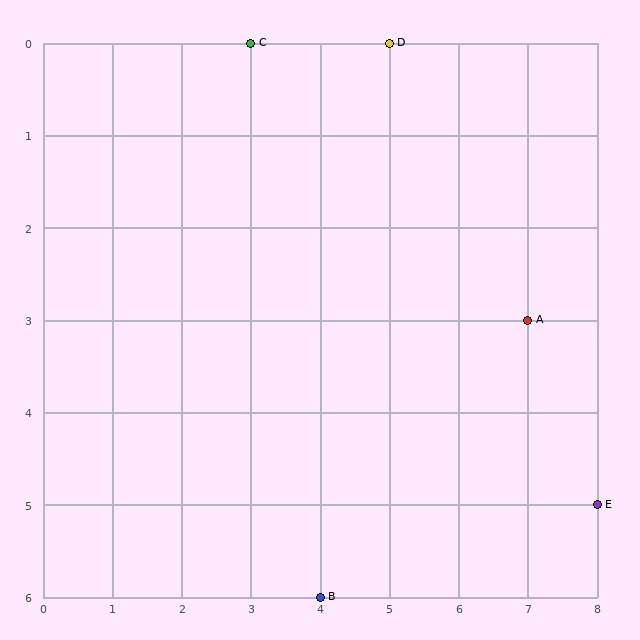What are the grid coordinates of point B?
Point B is at grid coordinates (4, 6).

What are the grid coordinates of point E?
Point E is at grid coordinates (8, 5).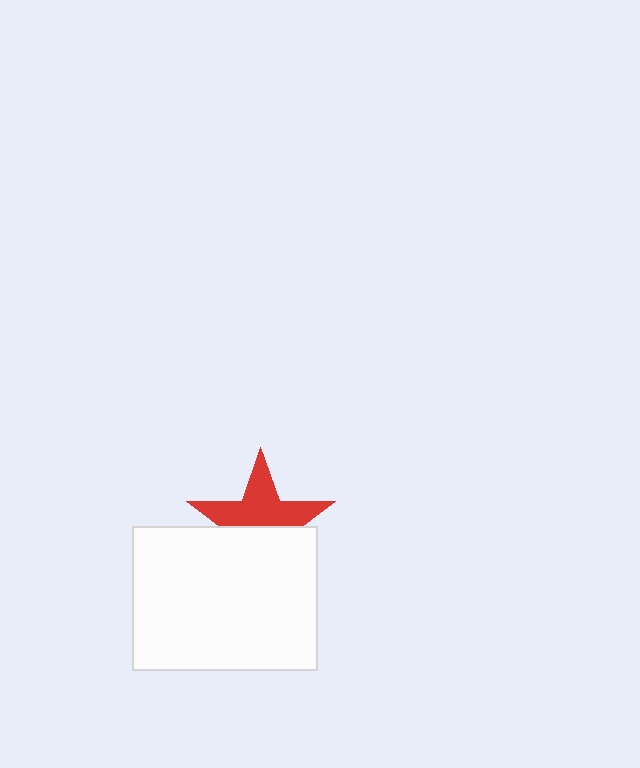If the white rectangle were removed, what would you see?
You would see the complete red star.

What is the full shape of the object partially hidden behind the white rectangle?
The partially hidden object is a red star.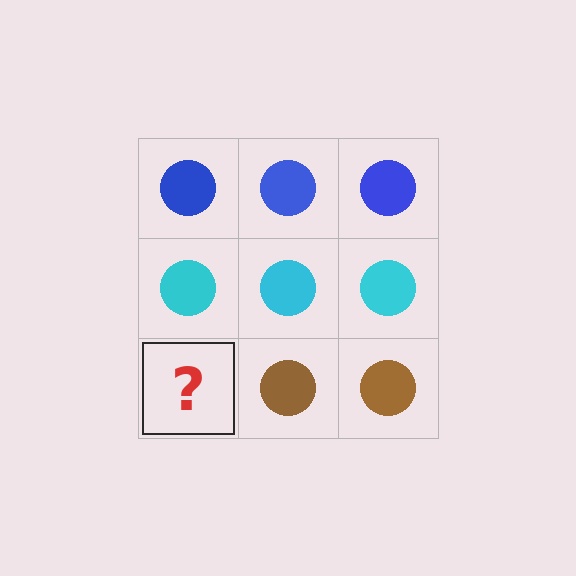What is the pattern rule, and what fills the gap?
The rule is that each row has a consistent color. The gap should be filled with a brown circle.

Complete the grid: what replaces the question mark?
The question mark should be replaced with a brown circle.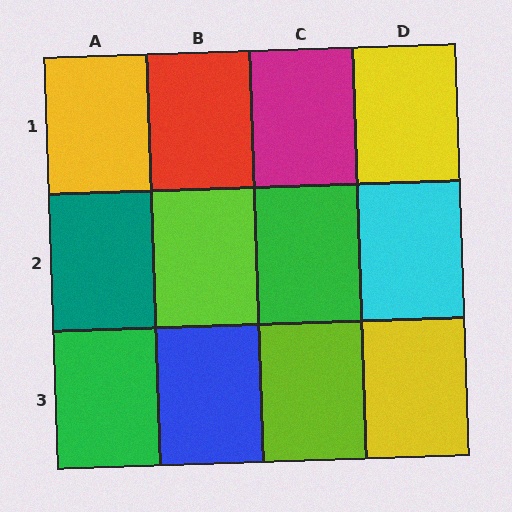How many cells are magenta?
1 cell is magenta.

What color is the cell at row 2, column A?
Teal.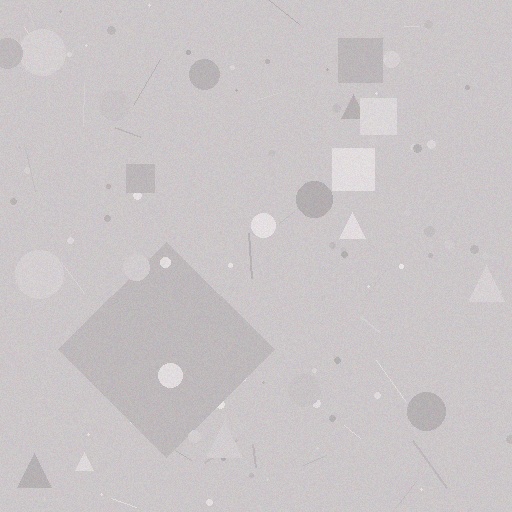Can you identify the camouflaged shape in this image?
The camouflaged shape is a diamond.